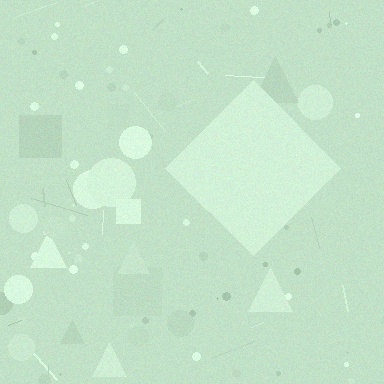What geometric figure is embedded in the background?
A diamond is embedded in the background.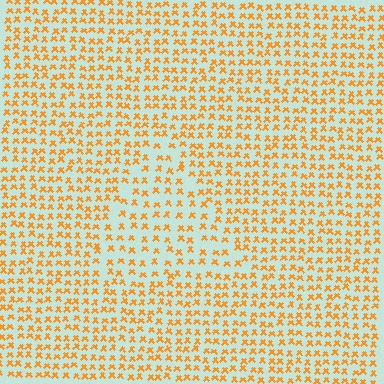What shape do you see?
I see a triangle.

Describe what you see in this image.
The image contains small orange elements arranged at two different densities. A triangle-shaped region is visible where the elements are less densely packed than the surrounding area.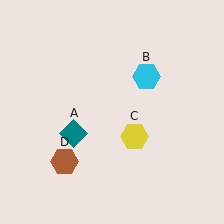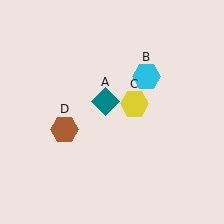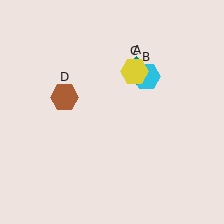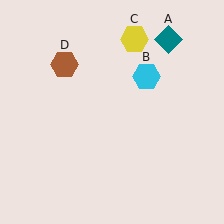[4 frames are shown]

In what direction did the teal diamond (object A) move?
The teal diamond (object A) moved up and to the right.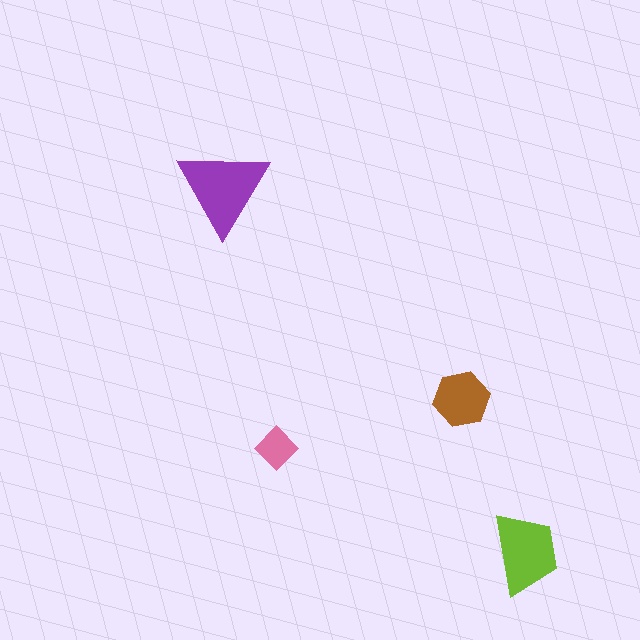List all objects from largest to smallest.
The purple triangle, the lime trapezoid, the brown hexagon, the pink diamond.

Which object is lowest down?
The lime trapezoid is bottommost.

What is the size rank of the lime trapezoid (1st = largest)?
2nd.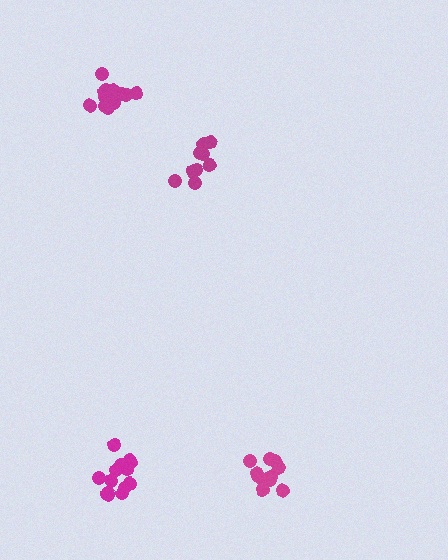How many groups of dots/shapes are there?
There are 4 groups.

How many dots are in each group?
Group 1: 12 dots, Group 2: 13 dots, Group 3: 9 dots, Group 4: 12 dots (46 total).